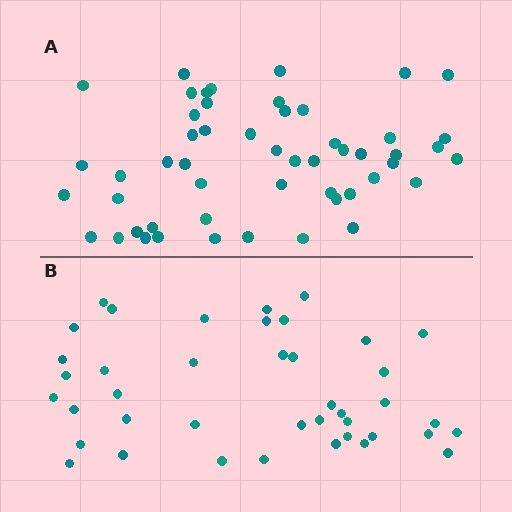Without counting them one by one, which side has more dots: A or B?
Region A (the top region) has more dots.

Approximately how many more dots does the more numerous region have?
Region A has roughly 12 or so more dots than region B.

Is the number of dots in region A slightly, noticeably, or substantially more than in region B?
Region A has noticeably more, but not dramatically so. The ratio is roughly 1.3 to 1.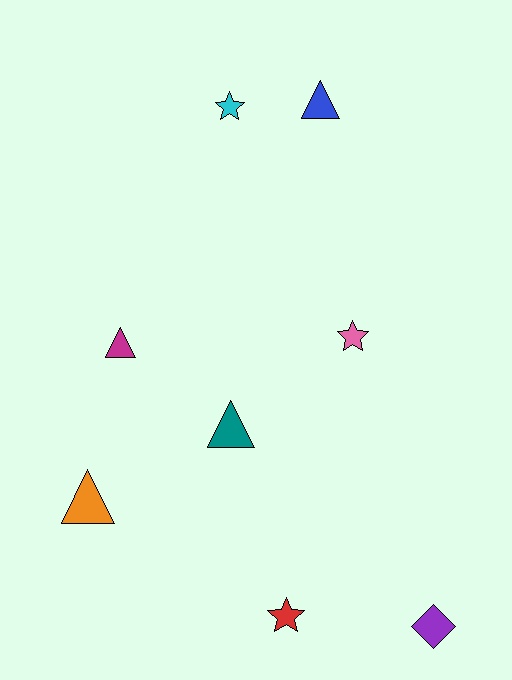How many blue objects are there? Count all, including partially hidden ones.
There is 1 blue object.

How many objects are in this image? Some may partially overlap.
There are 8 objects.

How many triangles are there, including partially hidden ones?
There are 4 triangles.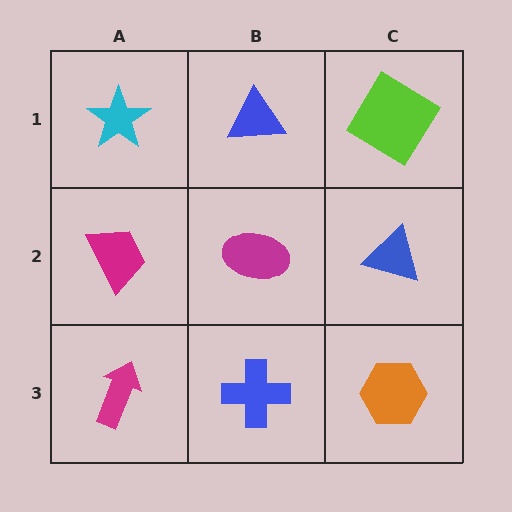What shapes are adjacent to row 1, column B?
A magenta ellipse (row 2, column B), a cyan star (row 1, column A), a lime diamond (row 1, column C).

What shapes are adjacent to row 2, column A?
A cyan star (row 1, column A), a magenta arrow (row 3, column A), a magenta ellipse (row 2, column B).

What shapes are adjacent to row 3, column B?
A magenta ellipse (row 2, column B), a magenta arrow (row 3, column A), an orange hexagon (row 3, column C).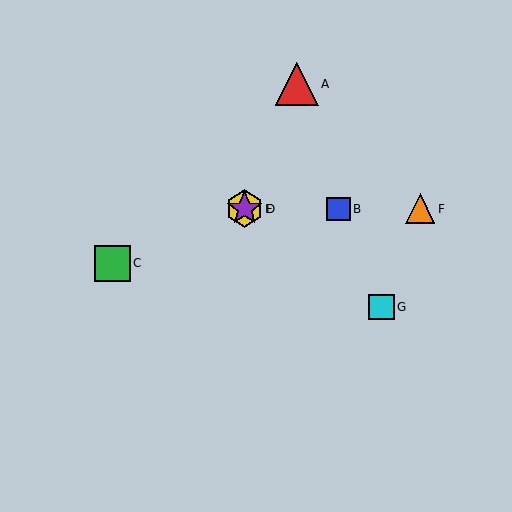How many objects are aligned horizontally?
4 objects (B, D, E, F) are aligned horizontally.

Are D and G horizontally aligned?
No, D is at y≈209 and G is at y≈307.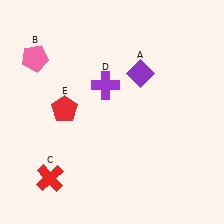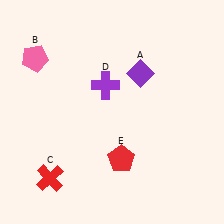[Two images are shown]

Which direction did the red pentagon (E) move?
The red pentagon (E) moved right.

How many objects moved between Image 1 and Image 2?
1 object moved between the two images.